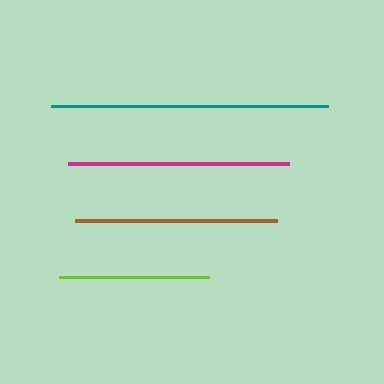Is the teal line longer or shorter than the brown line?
The teal line is longer than the brown line.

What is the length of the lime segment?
The lime segment is approximately 150 pixels long.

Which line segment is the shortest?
The lime line is the shortest at approximately 150 pixels.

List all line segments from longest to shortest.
From longest to shortest: teal, magenta, brown, lime.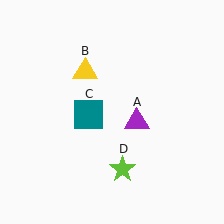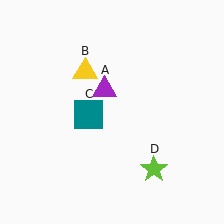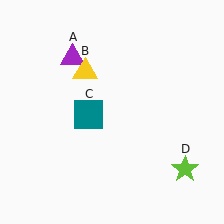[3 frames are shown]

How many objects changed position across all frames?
2 objects changed position: purple triangle (object A), lime star (object D).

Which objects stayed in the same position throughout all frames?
Yellow triangle (object B) and teal square (object C) remained stationary.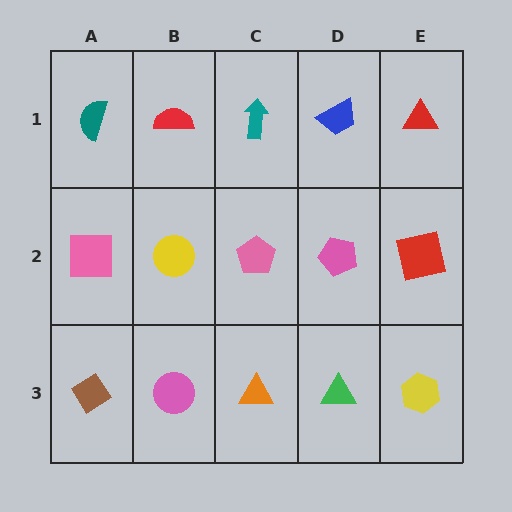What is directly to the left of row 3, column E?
A green triangle.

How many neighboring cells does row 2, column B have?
4.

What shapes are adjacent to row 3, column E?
A red square (row 2, column E), a green triangle (row 3, column D).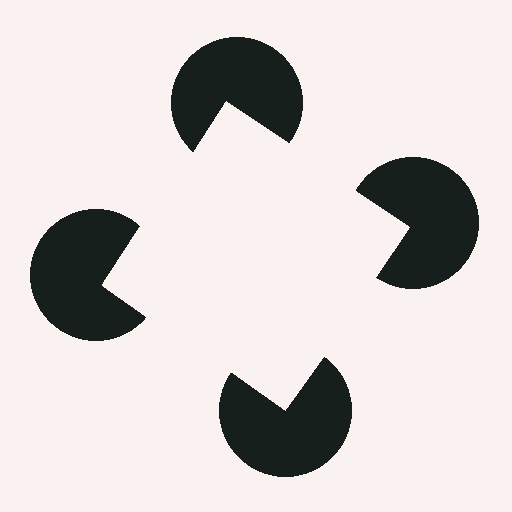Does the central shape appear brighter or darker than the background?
It typically appears slightly brighter than the background, even though no actual brightness change is drawn.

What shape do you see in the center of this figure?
An illusory square — its edges are inferred from the aligned wedge cuts in the pac-man discs, not physically drawn.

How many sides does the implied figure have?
4 sides.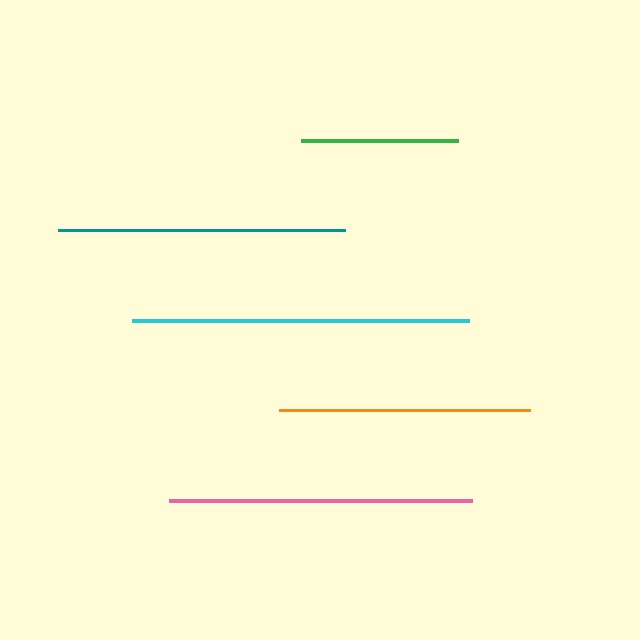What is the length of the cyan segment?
The cyan segment is approximately 337 pixels long.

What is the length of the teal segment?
The teal segment is approximately 287 pixels long.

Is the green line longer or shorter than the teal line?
The teal line is longer than the green line.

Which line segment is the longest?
The cyan line is the longest at approximately 337 pixels.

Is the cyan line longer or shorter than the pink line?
The cyan line is longer than the pink line.